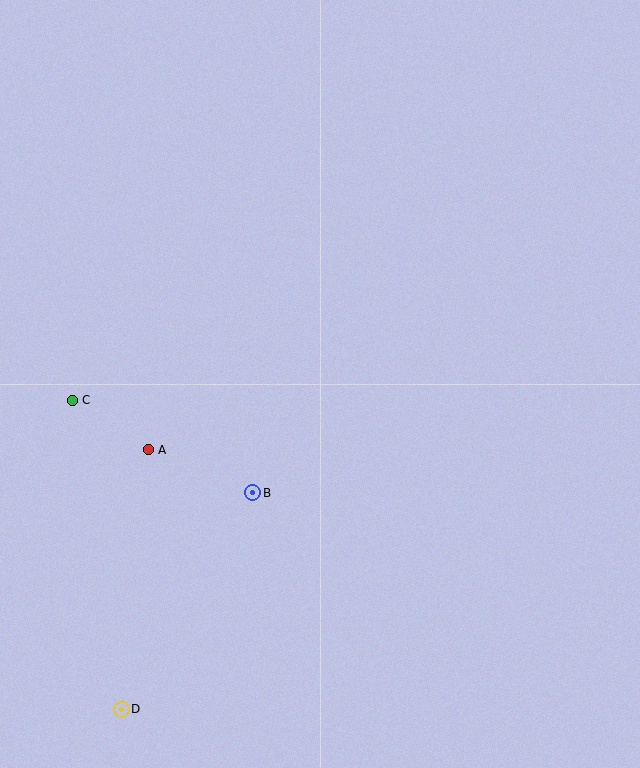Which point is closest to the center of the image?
Point B at (253, 493) is closest to the center.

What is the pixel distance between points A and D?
The distance between A and D is 261 pixels.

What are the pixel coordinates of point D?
Point D is at (121, 709).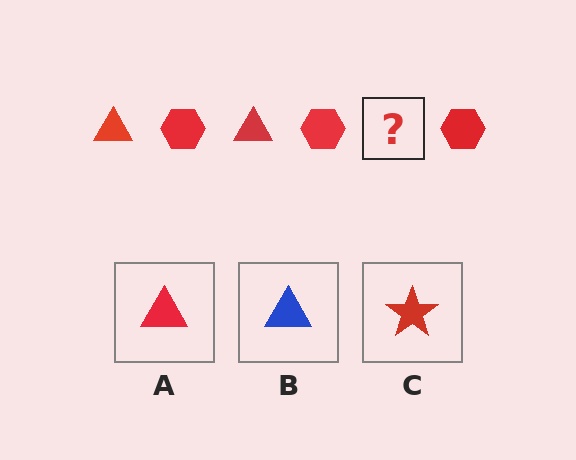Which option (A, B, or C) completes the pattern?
A.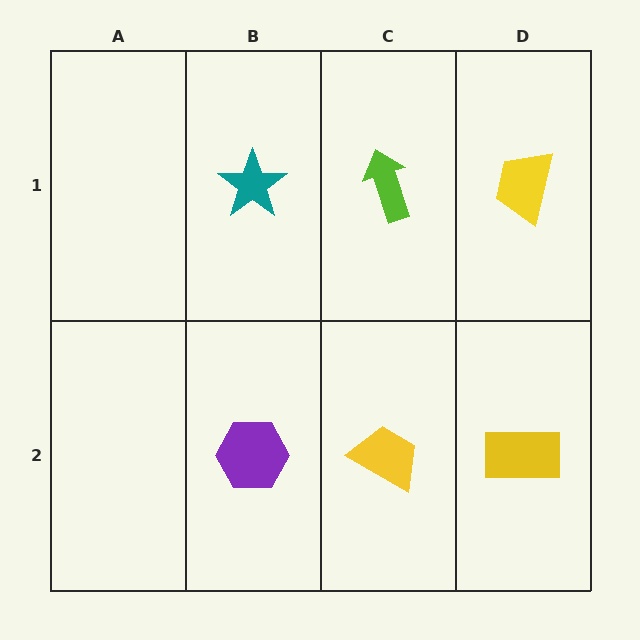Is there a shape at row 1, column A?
No, that cell is empty.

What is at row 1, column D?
A yellow trapezoid.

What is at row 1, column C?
A lime arrow.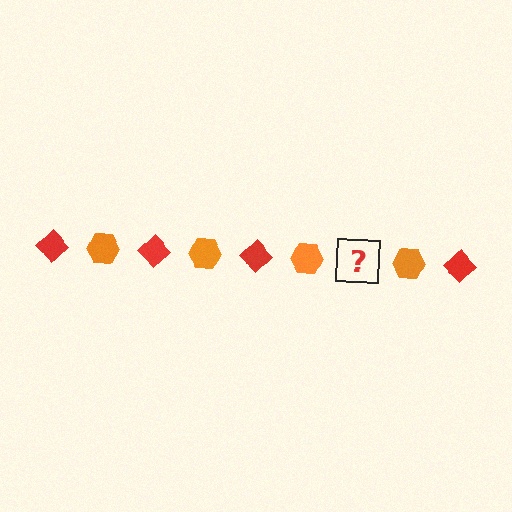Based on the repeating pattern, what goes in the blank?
The blank should be a red diamond.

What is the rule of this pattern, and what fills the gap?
The rule is that the pattern alternates between red diamond and orange hexagon. The gap should be filled with a red diamond.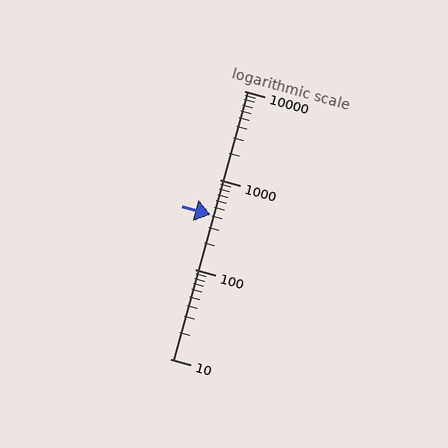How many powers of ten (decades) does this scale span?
The scale spans 3 decades, from 10 to 10000.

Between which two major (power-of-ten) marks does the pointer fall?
The pointer is between 100 and 1000.